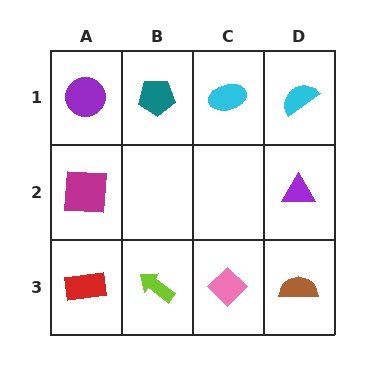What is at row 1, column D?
A cyan semicircle.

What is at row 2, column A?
A magenta square.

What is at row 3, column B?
A lime arrow.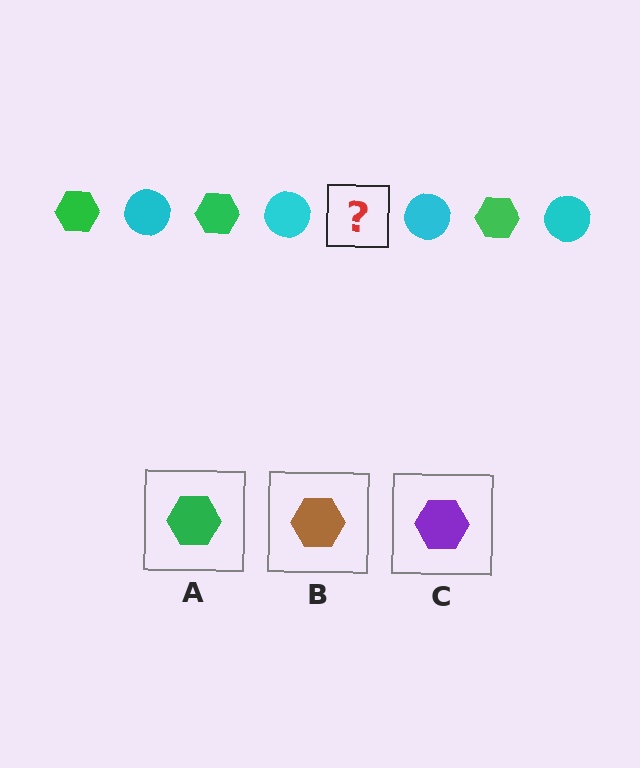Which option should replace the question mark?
Option A.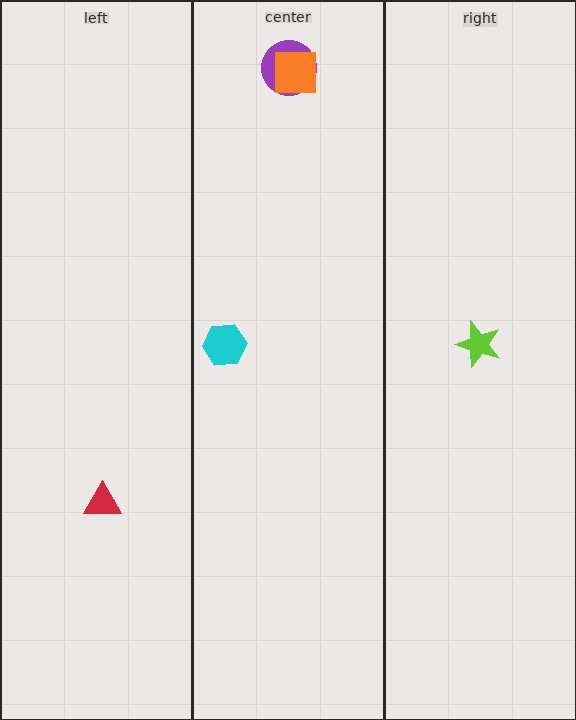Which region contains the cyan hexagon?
The center region.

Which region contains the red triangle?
The left region.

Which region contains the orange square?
The center region.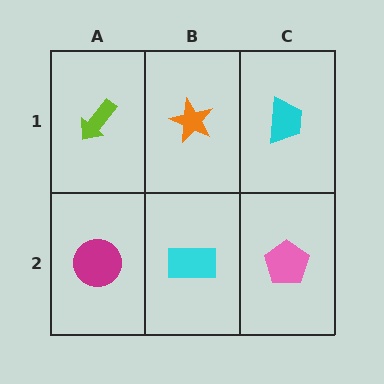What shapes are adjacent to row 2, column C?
A cyan trapezoid (row 1, column C), a cyan rectangle (row 2, column B).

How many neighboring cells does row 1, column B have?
3.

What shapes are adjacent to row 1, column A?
A magenta circle (row 2, column A), an orange star (row 1, column B).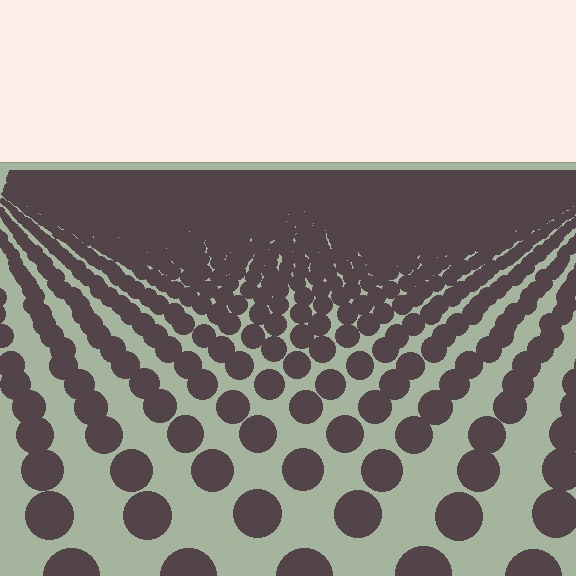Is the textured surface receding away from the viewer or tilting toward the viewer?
The surface is receding away from the viewer. Texture elements get smaller and denser toward the top.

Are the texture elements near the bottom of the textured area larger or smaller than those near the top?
Larger. Near the bottom, elements are closer to the viewer and appear at a bigger on-screen size.